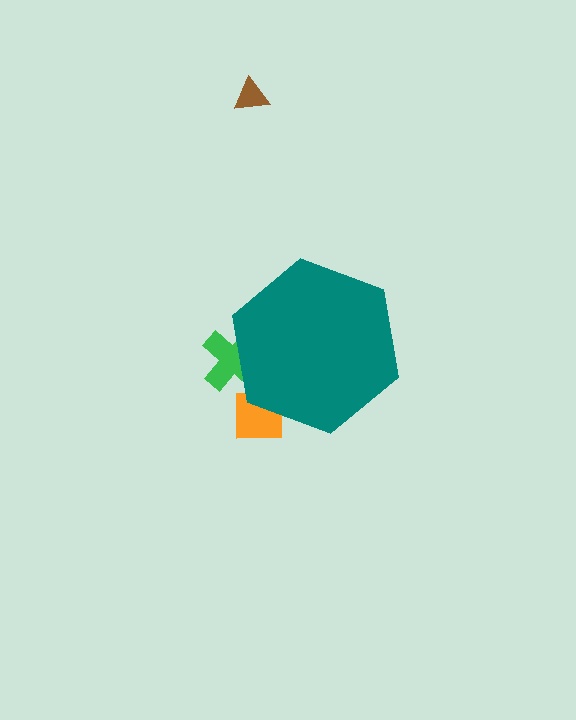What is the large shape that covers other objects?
A teal hexagon.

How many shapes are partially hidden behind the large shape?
2 shapes are partially hidden.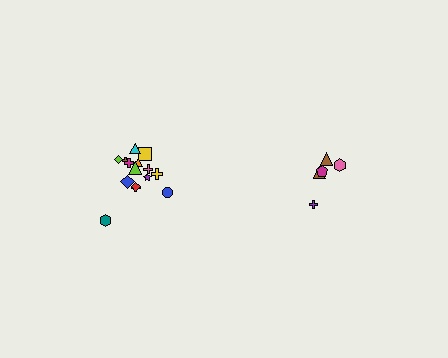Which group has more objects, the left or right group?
The left group.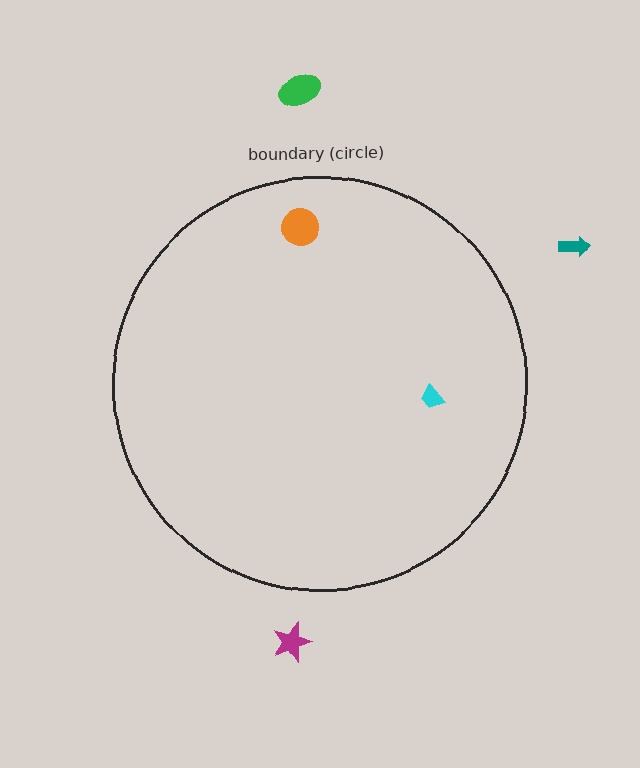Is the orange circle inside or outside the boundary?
Inside.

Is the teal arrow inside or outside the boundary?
Outside.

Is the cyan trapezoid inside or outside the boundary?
Inside.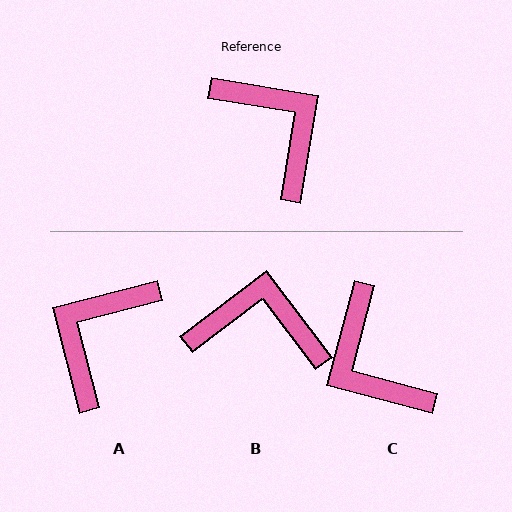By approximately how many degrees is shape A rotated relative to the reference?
Approximately 114 degrees counter-clockwise.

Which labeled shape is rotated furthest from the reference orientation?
C, about 175 degrees away.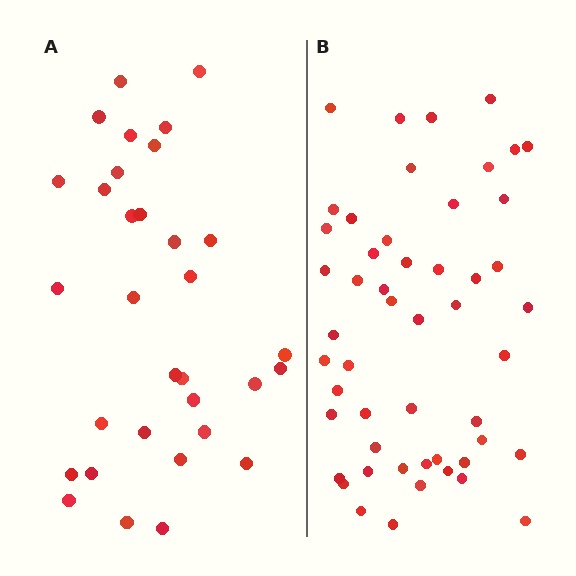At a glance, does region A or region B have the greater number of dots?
Region B (the right region) has more dots.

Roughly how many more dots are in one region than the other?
Region B has approximately 20 more dots than region A.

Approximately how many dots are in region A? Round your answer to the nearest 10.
About 30 dots. (The exact count is 32, which rounds to 30.)